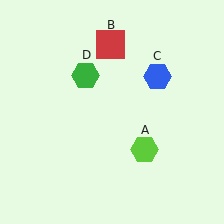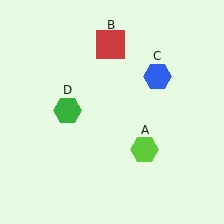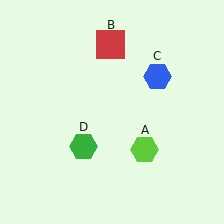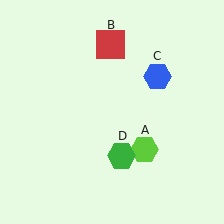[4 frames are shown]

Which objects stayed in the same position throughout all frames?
Lime hexagon (object A) and red square (object B) and blue hexagon (object C) remained stationary.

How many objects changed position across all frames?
1 object changed position: green hexagon (object D).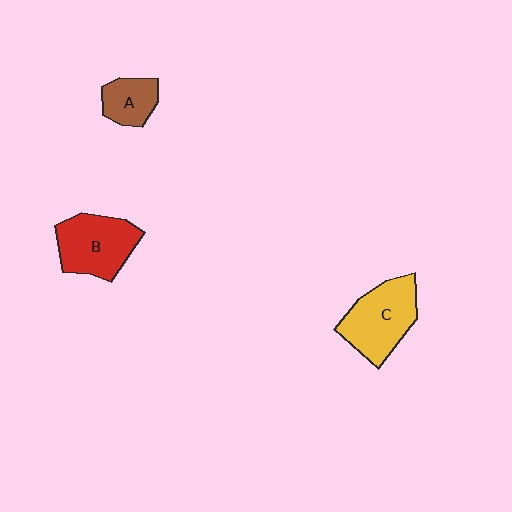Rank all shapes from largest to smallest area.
From largest to smallest: C (yellow), B (red), A (brown).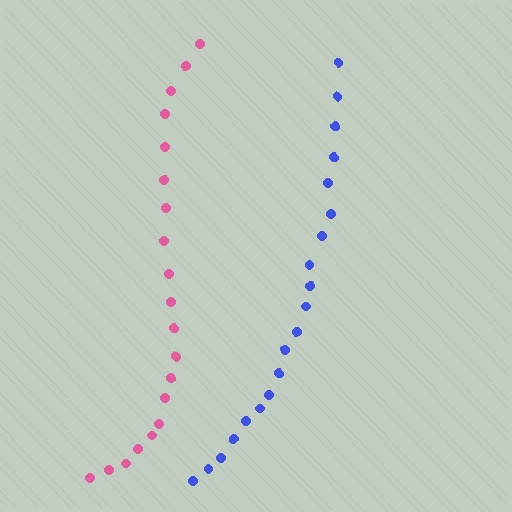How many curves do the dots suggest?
There are 2 distinct paths.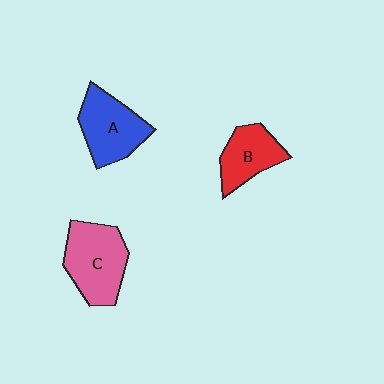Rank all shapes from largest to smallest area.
From largest to smallest: C (pink), A (blue), B (red).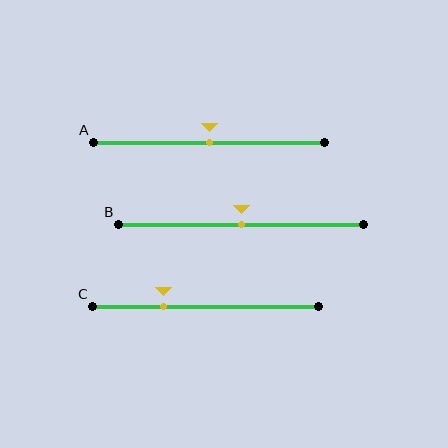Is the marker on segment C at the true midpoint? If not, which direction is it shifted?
No, the marker on segment C is shifted to the left by about 19% of the segment length.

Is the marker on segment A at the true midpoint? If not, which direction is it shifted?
Yes, the marker on segment A is at the true midpoint.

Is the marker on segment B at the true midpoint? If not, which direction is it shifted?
Yes, the marker on segment B is at the true midpoint.